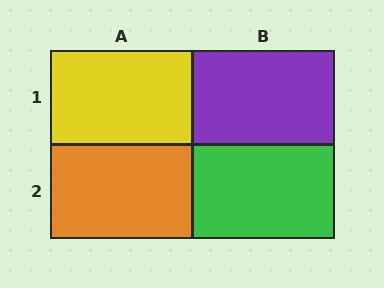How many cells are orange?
1 cell is orange.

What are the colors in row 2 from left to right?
Orange, green.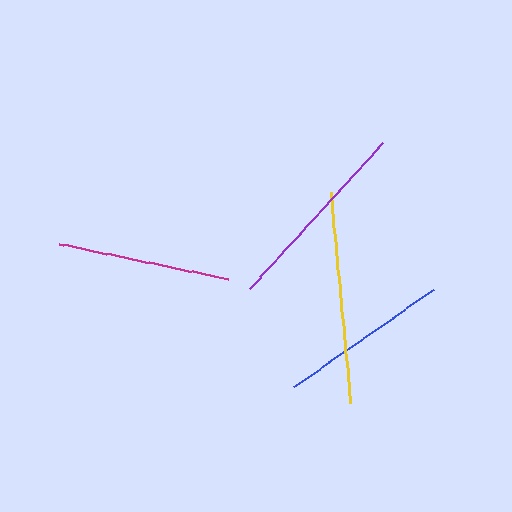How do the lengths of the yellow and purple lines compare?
The yellow and purple lines are approximately the same length.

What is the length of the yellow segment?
The yellow segment is approximately 211 pixels long.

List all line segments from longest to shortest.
From longest to shortest: yellow, purple, magenta, blue.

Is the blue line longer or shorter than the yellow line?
The yellow line is longer than the blue line.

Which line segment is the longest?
The yellow line is the longest at approximately 211 pixels.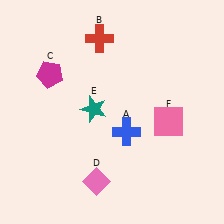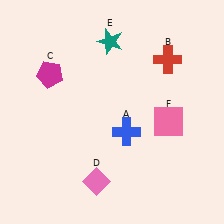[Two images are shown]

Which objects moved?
The objects that moved are: the red cross (B), the teal star (E).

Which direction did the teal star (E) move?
The teal star (E) moved up.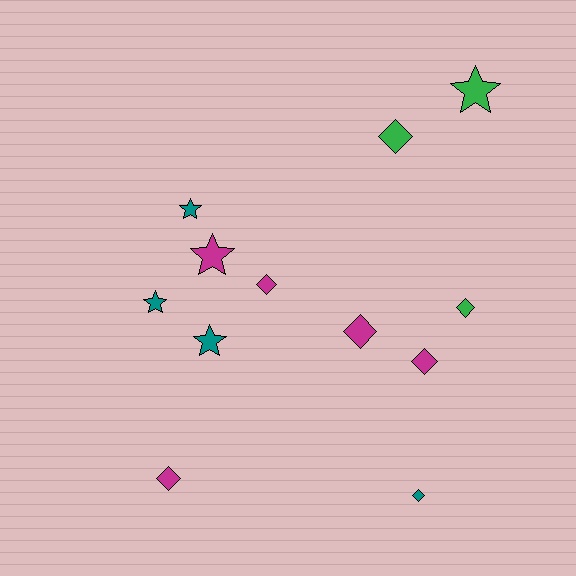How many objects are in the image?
There are 12 objects.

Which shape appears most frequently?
Diamond, with 7 objects.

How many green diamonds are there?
There are 2 green diamonds.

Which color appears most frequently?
Magenta, with 5 objects.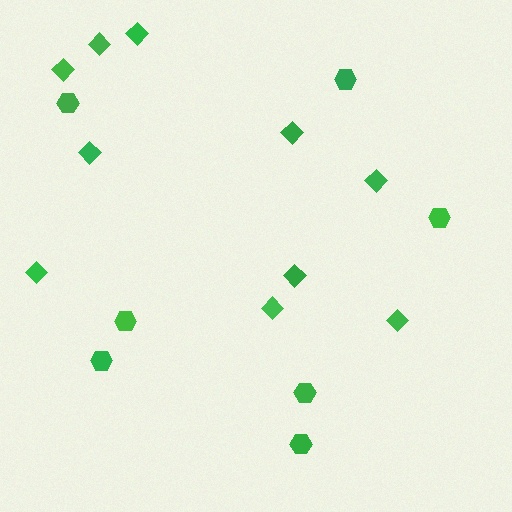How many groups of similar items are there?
There are 2 groups: one group of diamonds (10) and one group of hexagons (7).